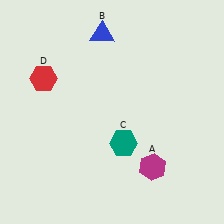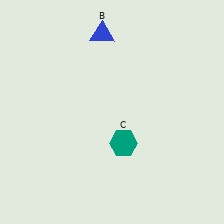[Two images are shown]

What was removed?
The magenta hexagon (A), the red hexagon (D) were removed in Image 2.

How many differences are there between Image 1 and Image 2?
There are 2 differences between the two images.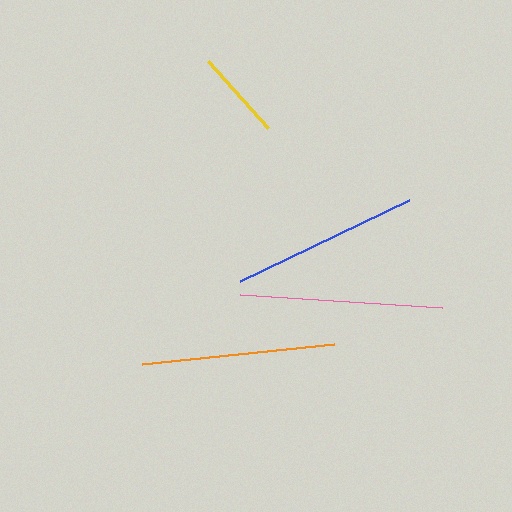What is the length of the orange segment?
The orange segment is approximately 194 pixels long.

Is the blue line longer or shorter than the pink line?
The pink line is longer than the blue line.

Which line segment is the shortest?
The yellow line is the shortest at approximately 89 pixels.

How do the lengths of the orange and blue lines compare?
The orange and blue lines are approximately the same length.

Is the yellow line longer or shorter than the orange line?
The orange line is longer than the yellow line.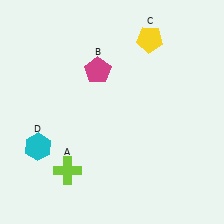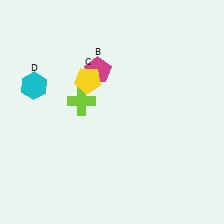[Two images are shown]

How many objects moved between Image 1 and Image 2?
3 objects moved between the two images.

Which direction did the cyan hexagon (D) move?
The cyan hexagon (D) moved up.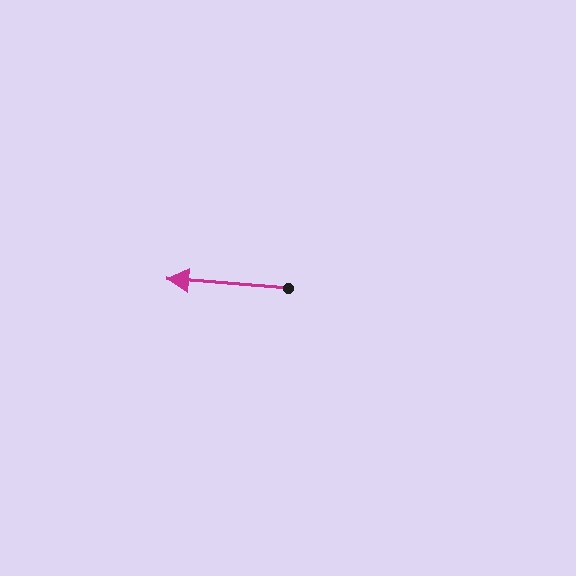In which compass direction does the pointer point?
West.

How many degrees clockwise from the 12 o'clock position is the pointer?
Approximately 274 degrees.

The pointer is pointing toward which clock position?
Roughly 9 o'clock.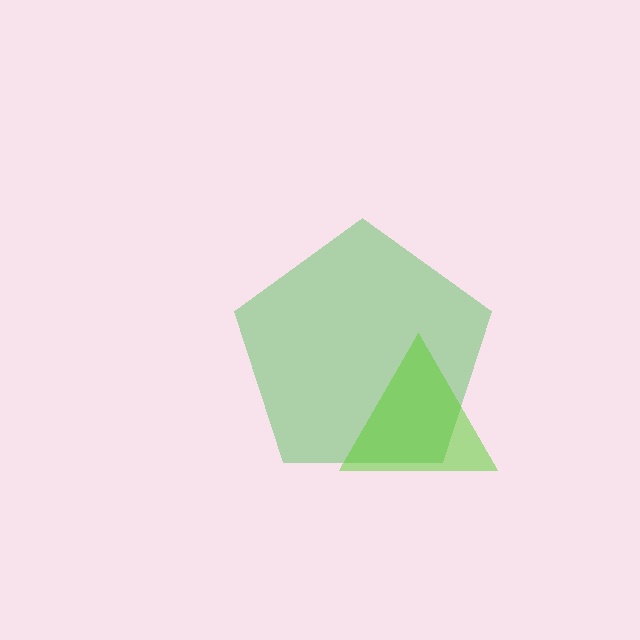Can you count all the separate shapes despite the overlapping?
Yes, there are 2 separate shapes.